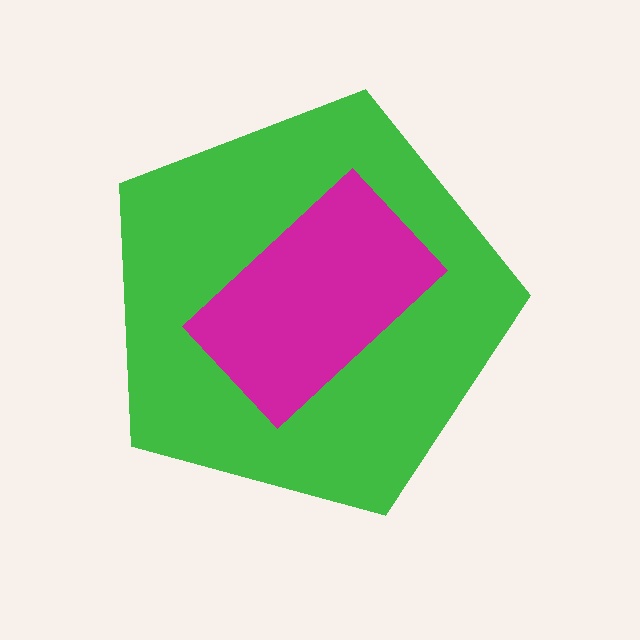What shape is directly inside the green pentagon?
The magenta rectangle.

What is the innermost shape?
The magenta rectangle.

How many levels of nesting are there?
2.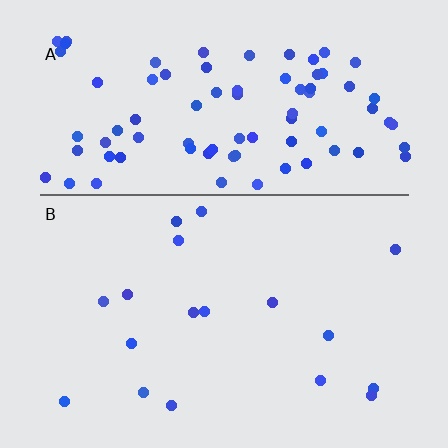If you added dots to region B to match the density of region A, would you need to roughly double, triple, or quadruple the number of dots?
Approximately quadruple.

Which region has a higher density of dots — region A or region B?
A (the top).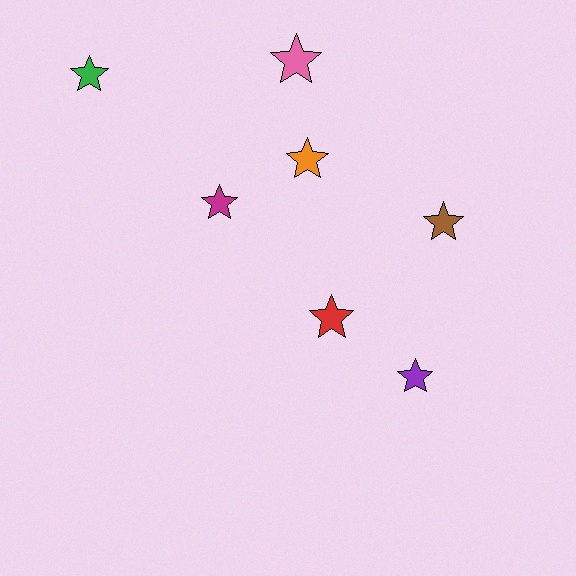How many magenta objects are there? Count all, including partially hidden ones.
There is 1 magenta object.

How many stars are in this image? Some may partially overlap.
There are 7 stars.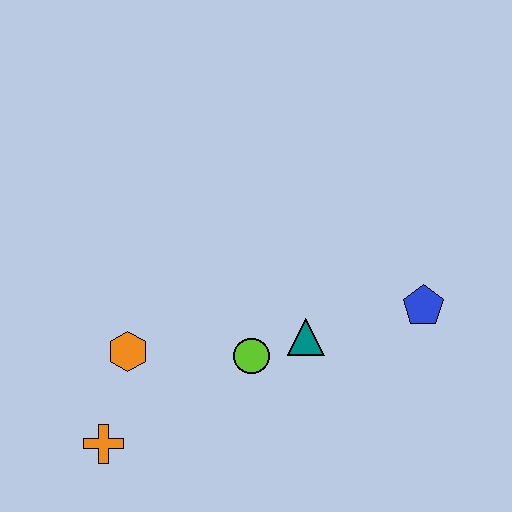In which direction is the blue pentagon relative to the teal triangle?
The blue pentagon is to the right of the teal triangle.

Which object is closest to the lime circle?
The teal triangle is closest to the lime circle.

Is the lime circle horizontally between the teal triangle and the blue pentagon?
No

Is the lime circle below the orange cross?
No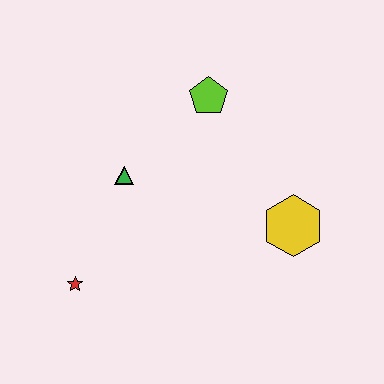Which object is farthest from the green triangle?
The yellow hexagon is farthest from the green triangle.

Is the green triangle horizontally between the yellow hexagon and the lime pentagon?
No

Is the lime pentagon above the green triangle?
Yes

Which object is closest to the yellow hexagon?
The lime pentagon is closest to the yellow hexagon.